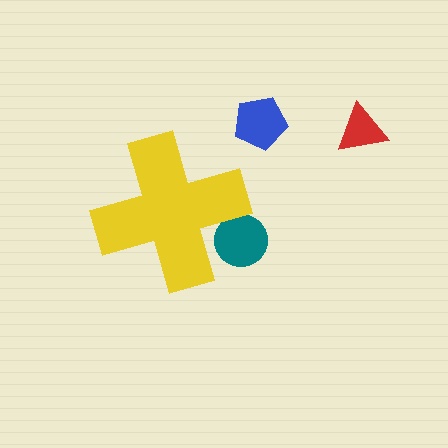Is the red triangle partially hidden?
No, the red triangle is fully visible.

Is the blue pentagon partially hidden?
No, the blue pentagon is fully visible.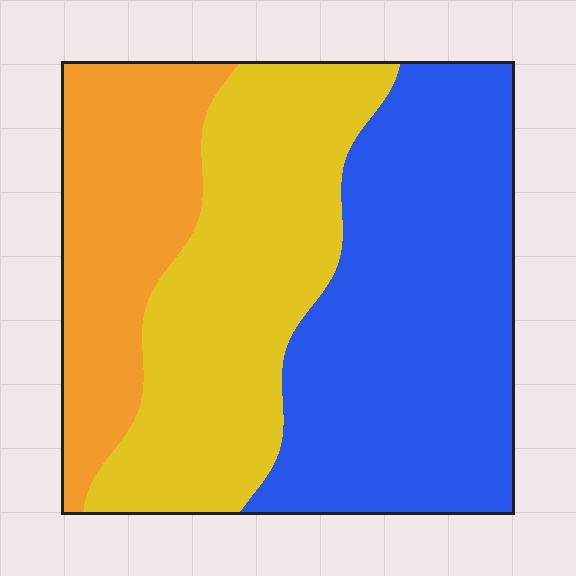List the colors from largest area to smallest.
From largest to smallest: blue, yellow, orange.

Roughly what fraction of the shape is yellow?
Yellow covers around 35% of the shape.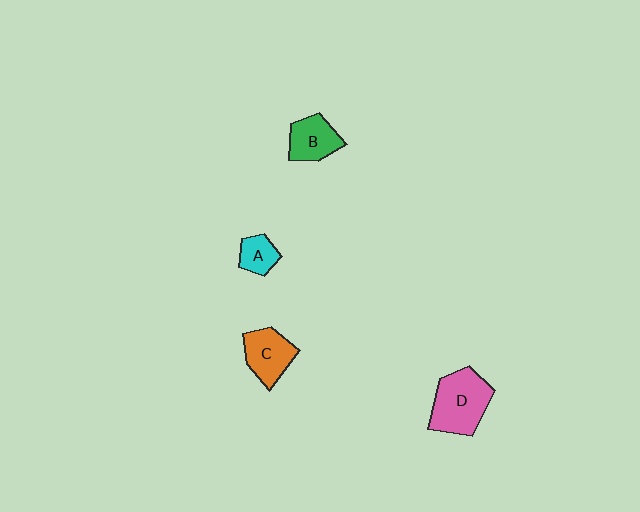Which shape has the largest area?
Shape D (pink).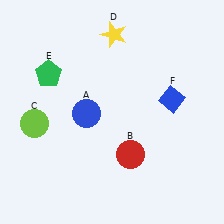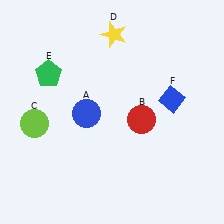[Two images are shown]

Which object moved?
The red circle (B) moved up.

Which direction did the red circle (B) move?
The red circle (B) moved up.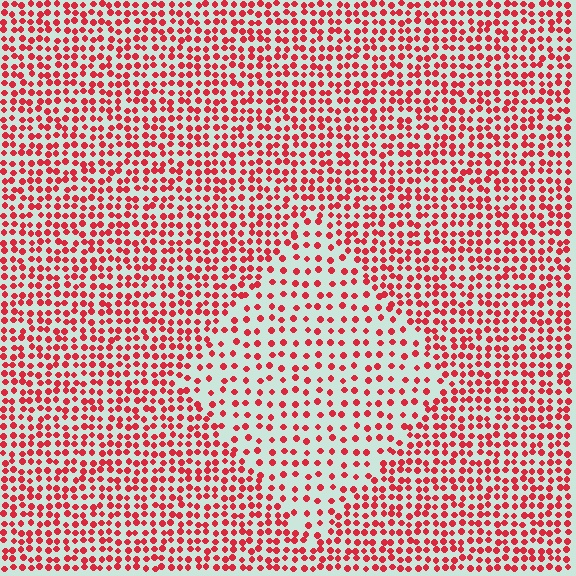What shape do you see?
I see a diamond.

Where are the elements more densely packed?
The elements are more densely packed outside the diamond boundary.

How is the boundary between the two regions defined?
The boundary is defined by a change in element density (approximately 1.9x ratio). All elements are the same color, size, and shape.